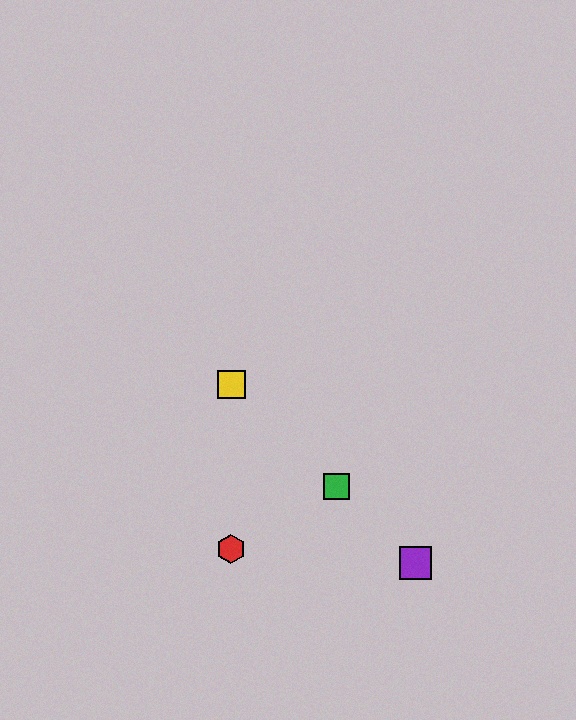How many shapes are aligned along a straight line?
4 shapes (the blue hexagon, the green square, the yellow square, the purple square) are aligned along a straight line.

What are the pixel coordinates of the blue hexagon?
The blue hexagon is at (337, 487).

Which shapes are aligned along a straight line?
The blue hexagon, the green square, the yellow square, the purple square are aligned along a straight line.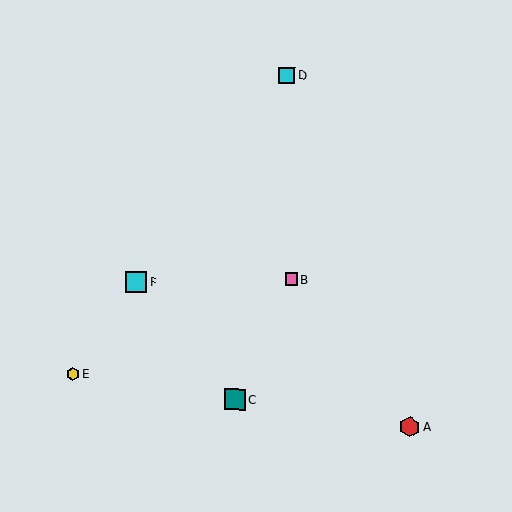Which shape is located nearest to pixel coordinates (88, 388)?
The yellow hexagon (labeled E) at (73, 374) is nearest to that location.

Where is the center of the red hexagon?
The center of the red hexagon is at (410, 427).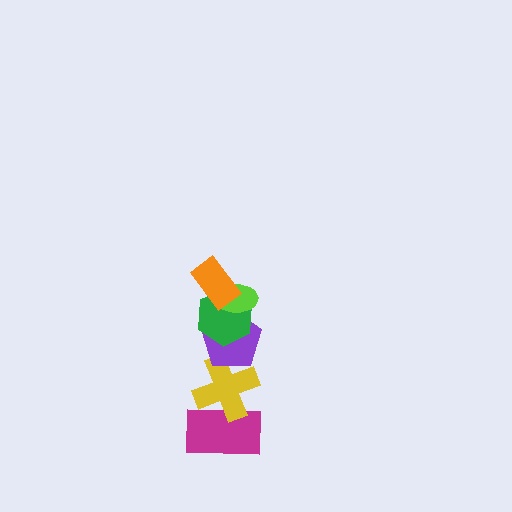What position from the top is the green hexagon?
The green hexagon is 3rd from the top.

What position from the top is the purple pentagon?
The purple pentagon is 4th from the top.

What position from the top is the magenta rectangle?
The magenta rectangle is 6th from the top.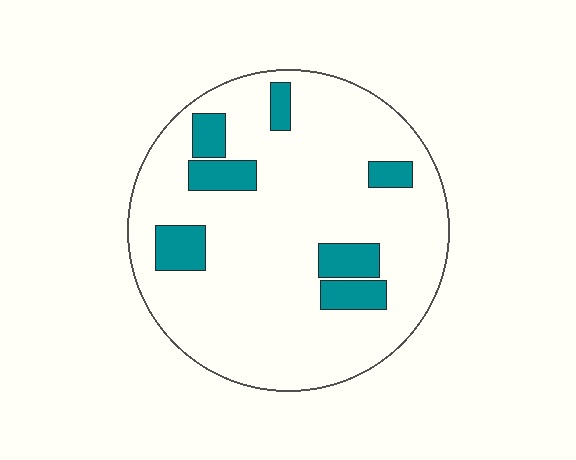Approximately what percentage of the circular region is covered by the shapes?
Approximately 15%.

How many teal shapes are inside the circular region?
7.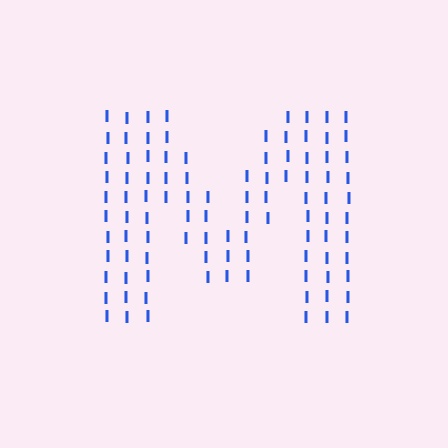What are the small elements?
The small elements are letter I's.